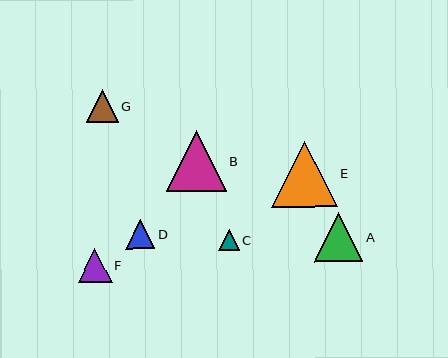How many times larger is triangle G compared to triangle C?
Triangle G is approximately 1.6 times the size of triangle C.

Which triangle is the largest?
Triangle E is the largest with a size of approximately 65 pixels.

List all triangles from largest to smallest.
From largest to smallest: E, B, A, F, G, D, C.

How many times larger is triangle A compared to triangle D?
Triangle A is approximately 1.7 times the size of triangle D.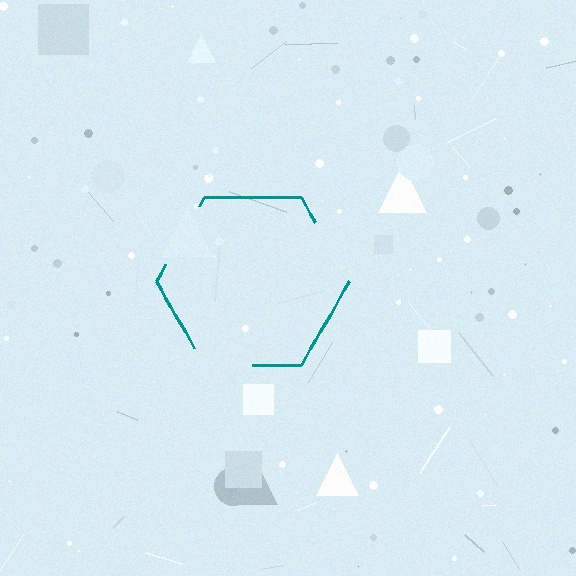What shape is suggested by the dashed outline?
The dashed outline suggests a hexagon.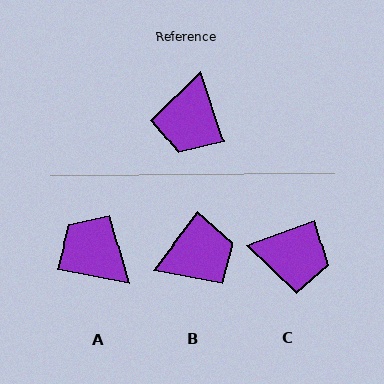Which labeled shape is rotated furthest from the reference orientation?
B, about 124 degrees away.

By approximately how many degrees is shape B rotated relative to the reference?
Approximately 124 degrees counter-clockwise.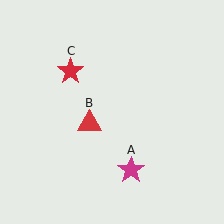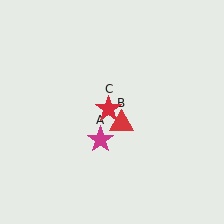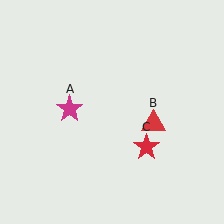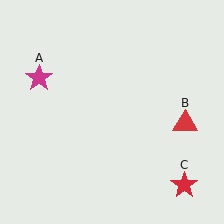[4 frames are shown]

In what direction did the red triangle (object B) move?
The red triangle (object B) moved right.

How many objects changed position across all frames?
3 objects changed position: magenta star (object A), red triangle (object B), red star (object C).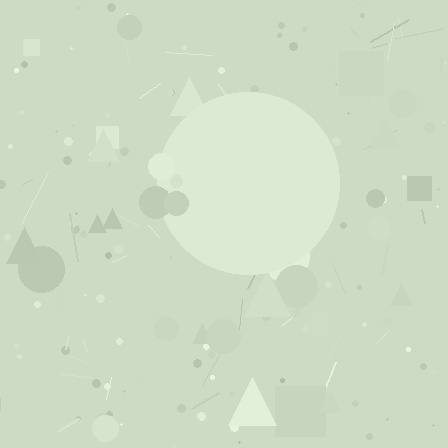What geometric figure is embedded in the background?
A circle is embedded in the background.